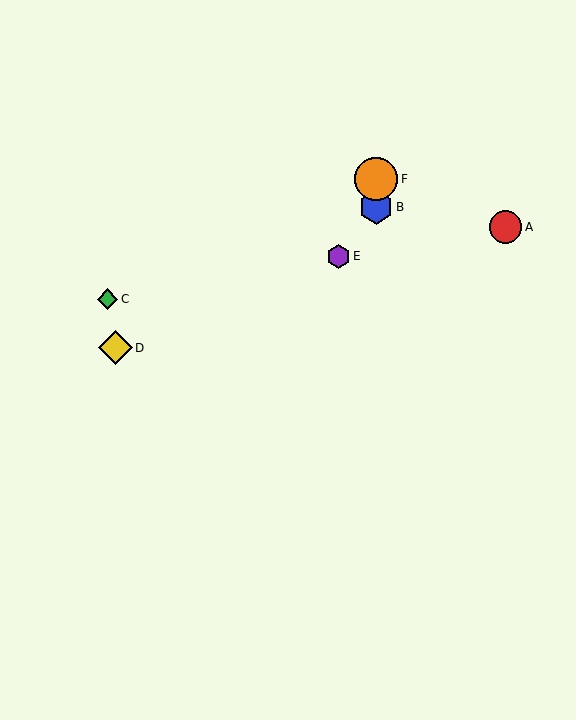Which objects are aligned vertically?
Objects B, F are aligned vertically.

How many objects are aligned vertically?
2 objects (B, F) are aligned vertically.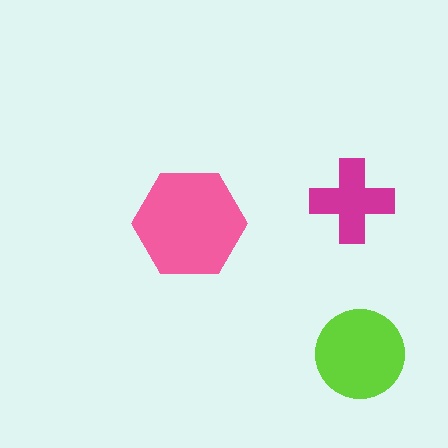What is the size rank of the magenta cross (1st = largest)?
3rd.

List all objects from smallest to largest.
The magenta cross, the lime circle, the pink hexagon.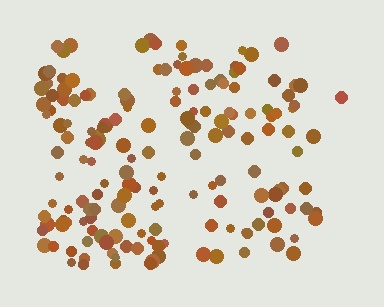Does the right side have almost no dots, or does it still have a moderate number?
Still a moderate number, just noticeably fewer than the left.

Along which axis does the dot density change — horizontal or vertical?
Horizontal.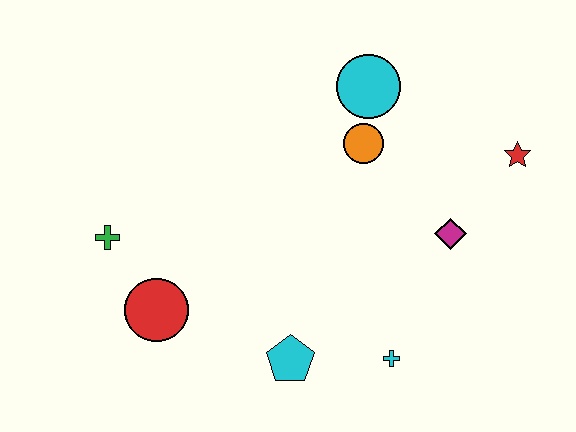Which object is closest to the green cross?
The red circle is closest to the green cross.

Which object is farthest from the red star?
The green cross is farthest from the red star.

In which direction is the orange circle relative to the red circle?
The orange circle is to the right of the red circle.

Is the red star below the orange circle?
Yes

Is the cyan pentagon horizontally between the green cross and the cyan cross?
Yes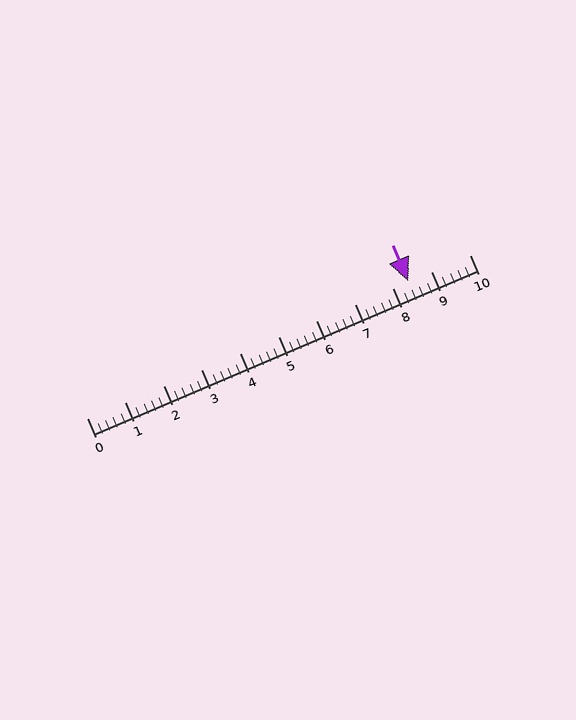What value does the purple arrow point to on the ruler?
The purple arrow points to approximately 8.4.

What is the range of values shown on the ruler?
The ruler shows values from 0 to 10.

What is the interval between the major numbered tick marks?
The major tick marks are spaced 1 units apart.